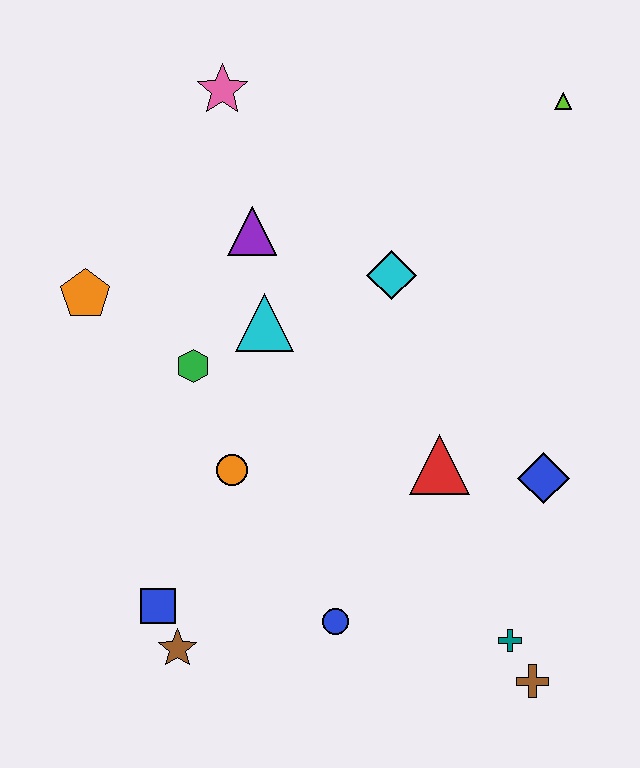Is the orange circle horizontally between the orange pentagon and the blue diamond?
Yes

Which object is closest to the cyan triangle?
The green hexagon is closest to the cyan triangle.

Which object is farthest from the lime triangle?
The brown star is farthest from the lime triangle.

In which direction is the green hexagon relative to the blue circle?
The green hexagon is above the blue circle.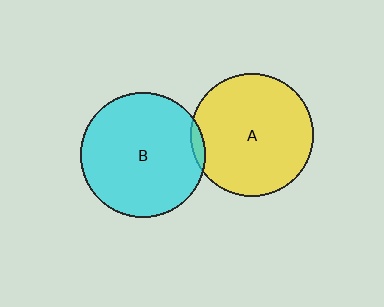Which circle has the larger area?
Circle B (cyan).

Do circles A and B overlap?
Yes.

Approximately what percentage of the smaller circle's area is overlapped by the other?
Approximately 5%.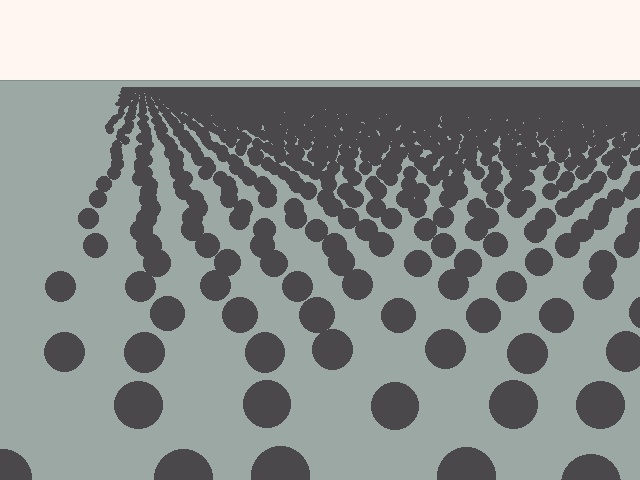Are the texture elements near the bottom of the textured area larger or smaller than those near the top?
Larger. Near the bottom, elements are closer to the viewer and appear at a bigger on-screen size.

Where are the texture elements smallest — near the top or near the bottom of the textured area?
Near the top.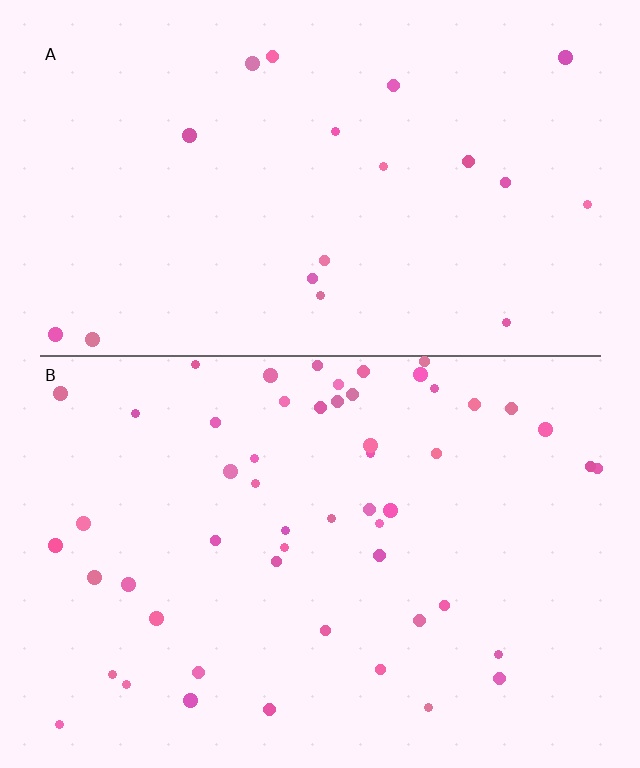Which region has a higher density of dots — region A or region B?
B (the bottom).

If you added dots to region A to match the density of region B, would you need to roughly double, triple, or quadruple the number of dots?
Approximately triple.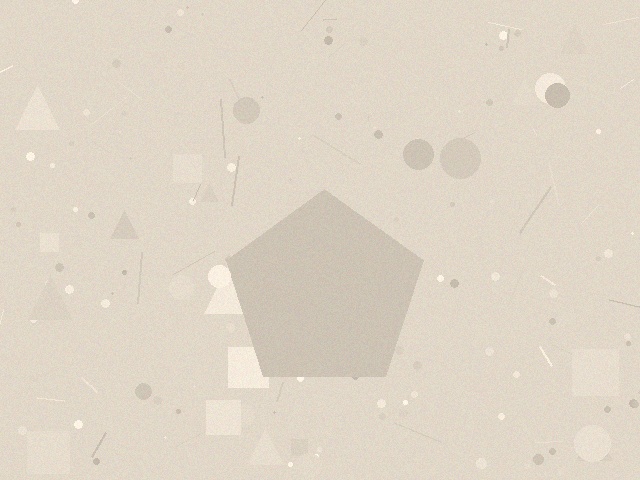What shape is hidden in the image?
A pentagon is hidden in the image.